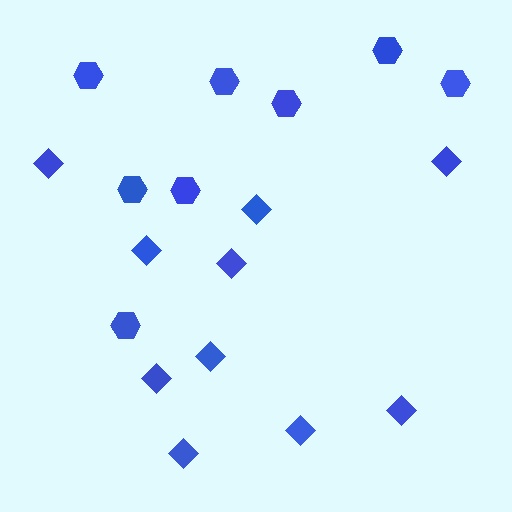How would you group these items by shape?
There are 2 groups: one group of diamonds (10) and one group of hexagons (8).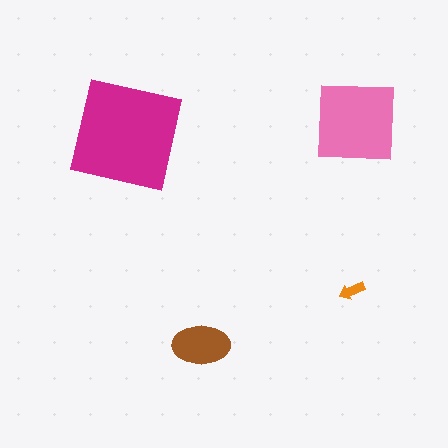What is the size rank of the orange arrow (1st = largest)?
4th.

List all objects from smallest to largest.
The orange arrow, the brown ellipse, the pink square, the magenta square.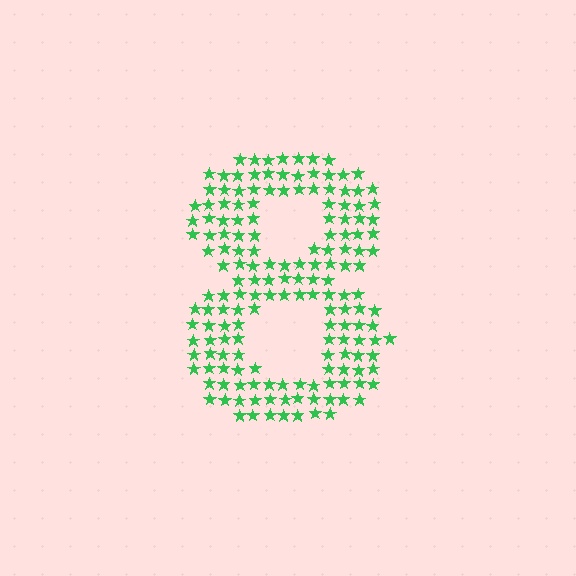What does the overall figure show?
The overall figure shows the digit 8.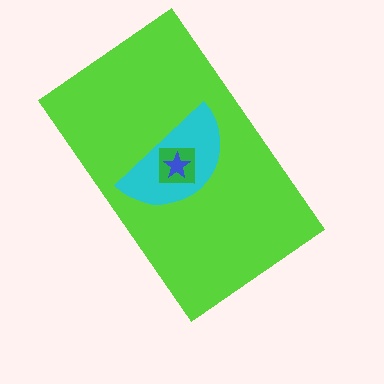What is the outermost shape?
The lime rectangle.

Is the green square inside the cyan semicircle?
Yes.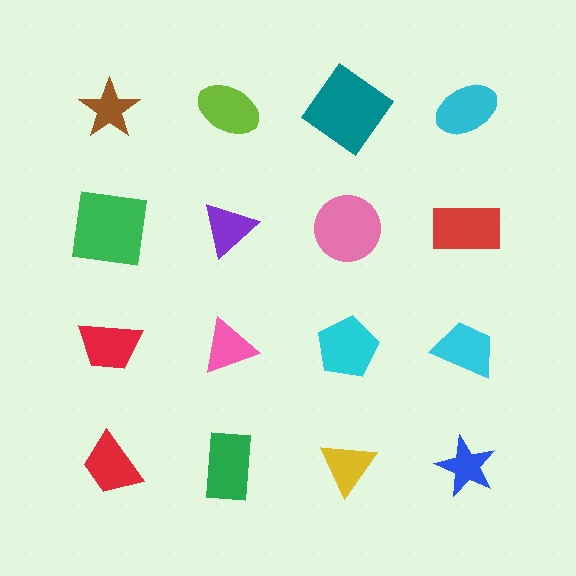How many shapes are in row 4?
4 shapes.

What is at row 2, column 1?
A green square.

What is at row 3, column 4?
A cyan trapezoid.